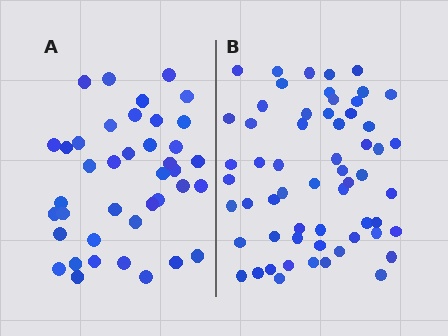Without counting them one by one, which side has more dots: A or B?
Region B (the right region) has more dots.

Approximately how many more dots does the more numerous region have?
Region B has approximately 20 more dots than region A.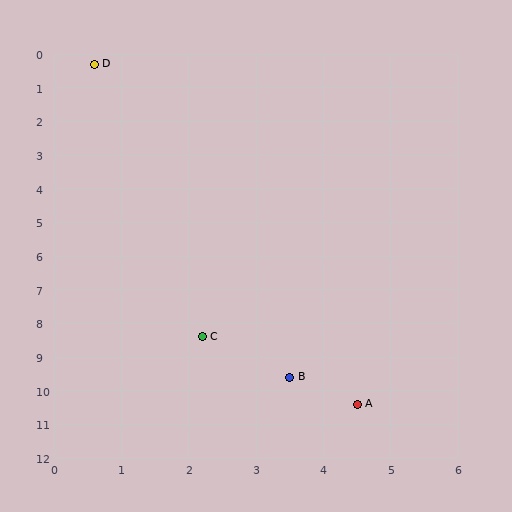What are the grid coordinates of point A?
Point A is at approximately (4.5, 10.4).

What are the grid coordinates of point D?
Point D is at approximately (0.6, 0.3).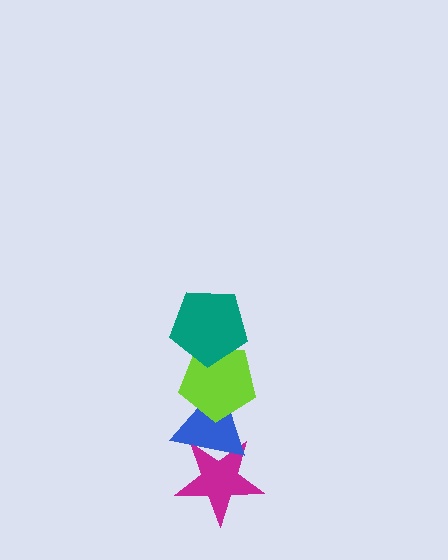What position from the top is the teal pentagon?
The teal pentagon is 1st from the top.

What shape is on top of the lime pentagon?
The teal pentagon is on top of the lime pentagon.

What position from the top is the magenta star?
The magenta star is 4th from the top.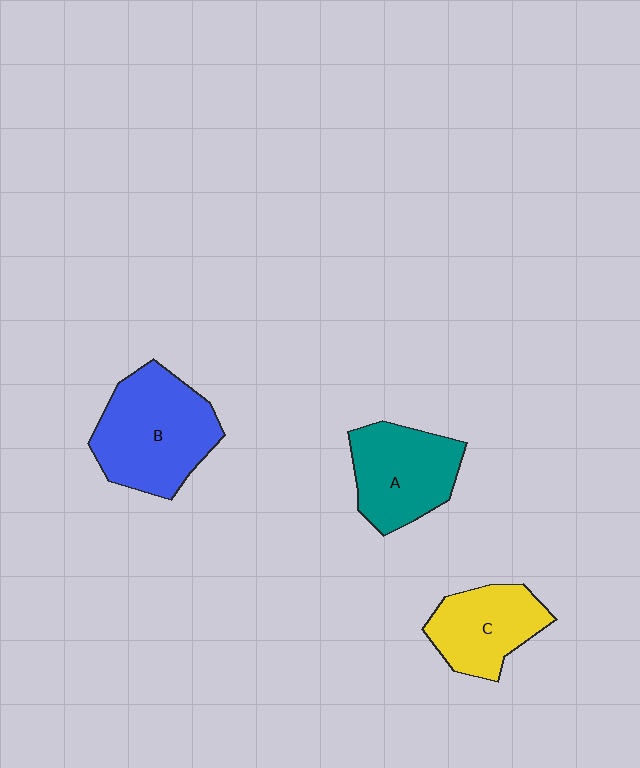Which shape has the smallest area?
Shape C (yellow).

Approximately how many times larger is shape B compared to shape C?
Approximately 1.5 times.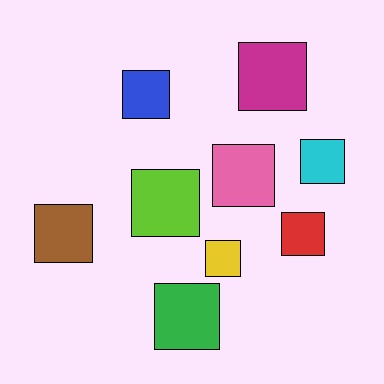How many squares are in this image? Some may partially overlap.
There are 9 squares.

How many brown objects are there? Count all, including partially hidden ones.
There is 1 brown object.